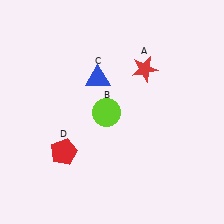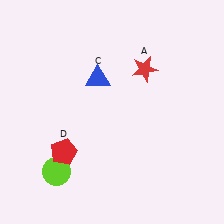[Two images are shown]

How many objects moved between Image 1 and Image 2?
1 object moved between the two images.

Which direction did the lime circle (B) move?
The lime circle (B) moved down.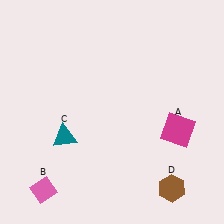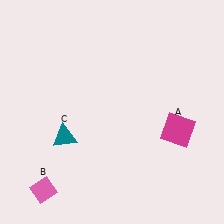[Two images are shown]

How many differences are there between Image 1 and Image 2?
There is 1 difference between the two images.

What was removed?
The brown hexagon (D) was removed in Image 2.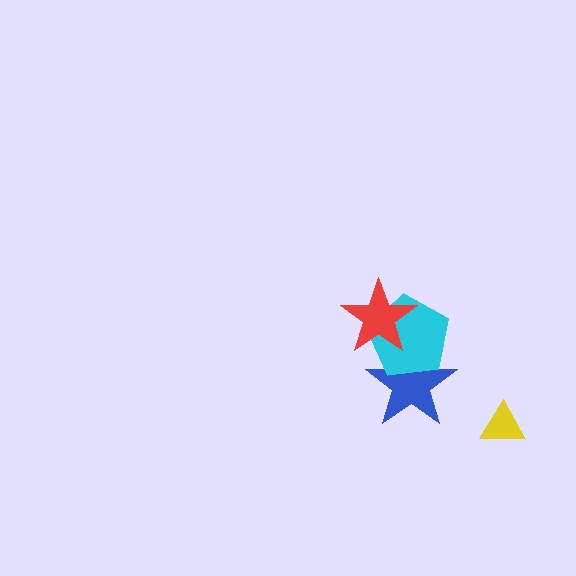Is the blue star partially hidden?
Yes, it is partially covered by another shape.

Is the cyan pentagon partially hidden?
Yes, it is partially covered by another shape.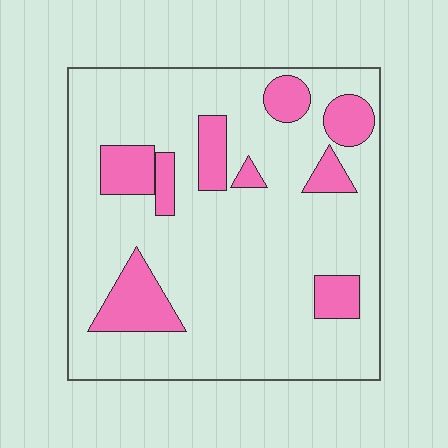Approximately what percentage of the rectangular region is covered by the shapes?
Approximately 20%.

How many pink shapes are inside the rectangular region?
9.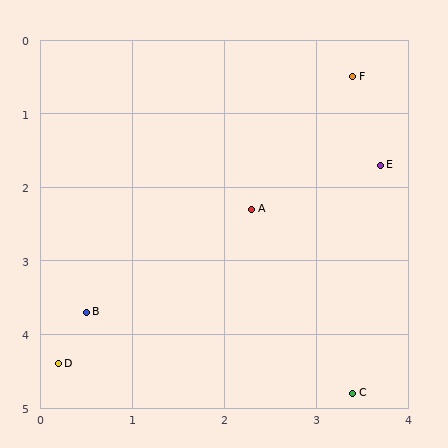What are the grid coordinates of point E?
Point E is at approximately (3.7, 1.7).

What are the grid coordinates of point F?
Point F is at approximately (3.4, 0.5).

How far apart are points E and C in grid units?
Points E and C are about 3.1 grid units apart.